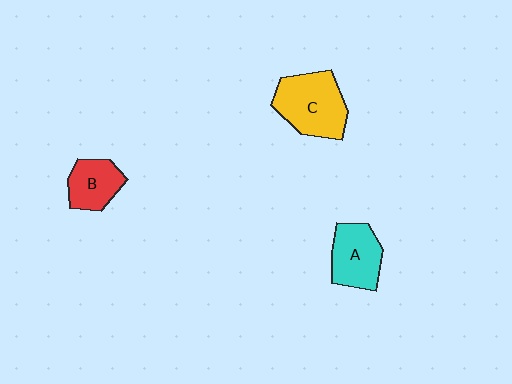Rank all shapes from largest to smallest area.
From largest to smallest: C (yellow), A (cyan), B (red).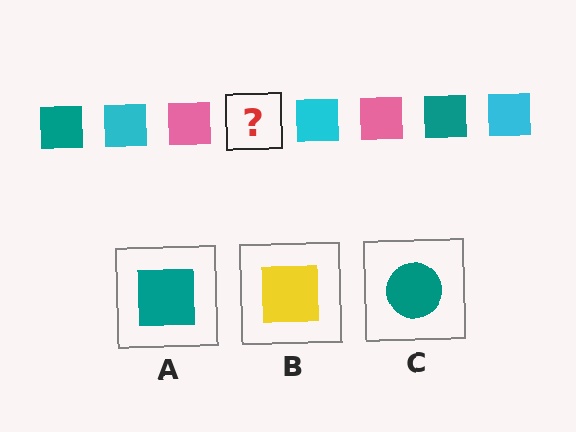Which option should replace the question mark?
Option A.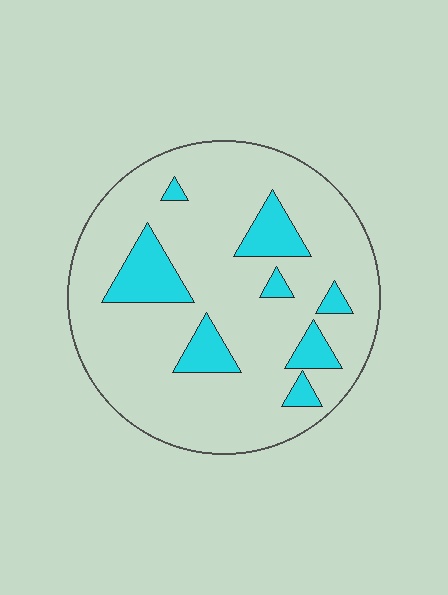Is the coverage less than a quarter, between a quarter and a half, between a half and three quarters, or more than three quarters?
Less than a quarter.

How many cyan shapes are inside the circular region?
8.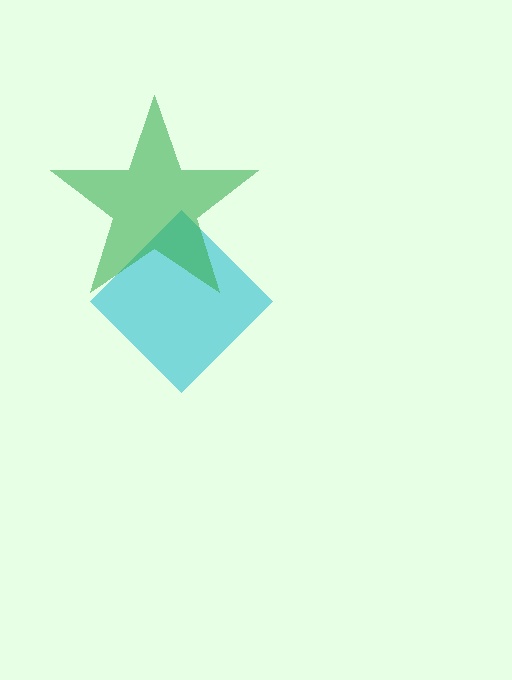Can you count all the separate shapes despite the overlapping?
Yes, there are 2 separate shapes.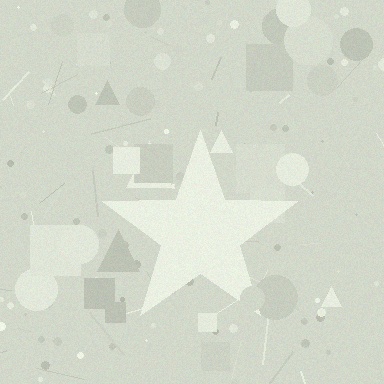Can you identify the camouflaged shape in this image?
The camouflaged shape is a star.